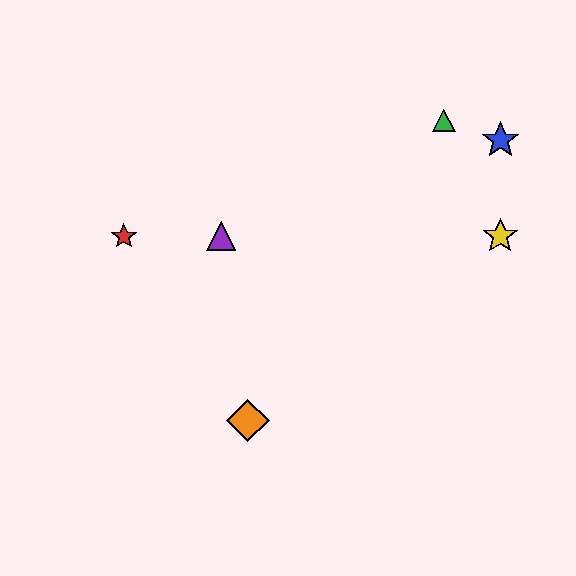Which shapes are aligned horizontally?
The red star, the yellow star, the purple triangle are aligned horizontally.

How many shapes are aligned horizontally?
3 shapes (the red star, the yellow star, the purple triangle) are aligned horizontally.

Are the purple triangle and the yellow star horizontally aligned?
Yes, both are at y≈236.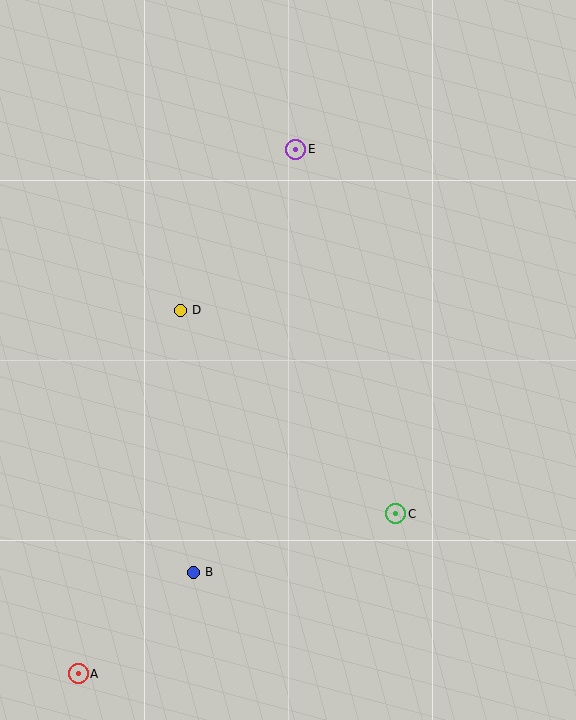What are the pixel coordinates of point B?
Point B is at (193, 572).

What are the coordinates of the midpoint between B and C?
The midpoint between B and C is at (294, 543).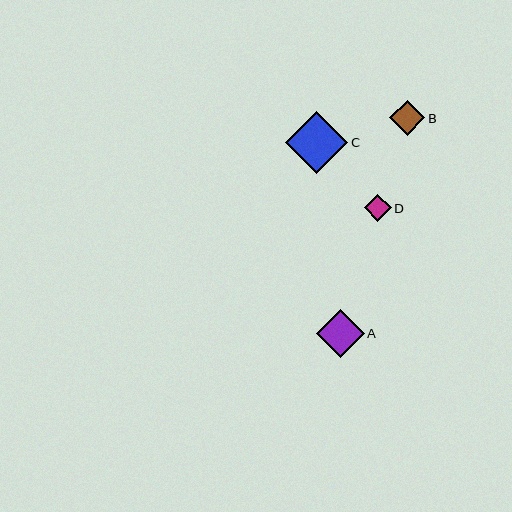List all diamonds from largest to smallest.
From largest to smallest: C, A, B, D.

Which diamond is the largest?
Diamond C is the largest with a size of approximately 62 pixels.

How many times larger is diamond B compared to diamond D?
Diamond B is approximately 1.3 times the size of diamond D.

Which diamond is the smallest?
Diamond D is the smallest with a size of approximately 27 pixels.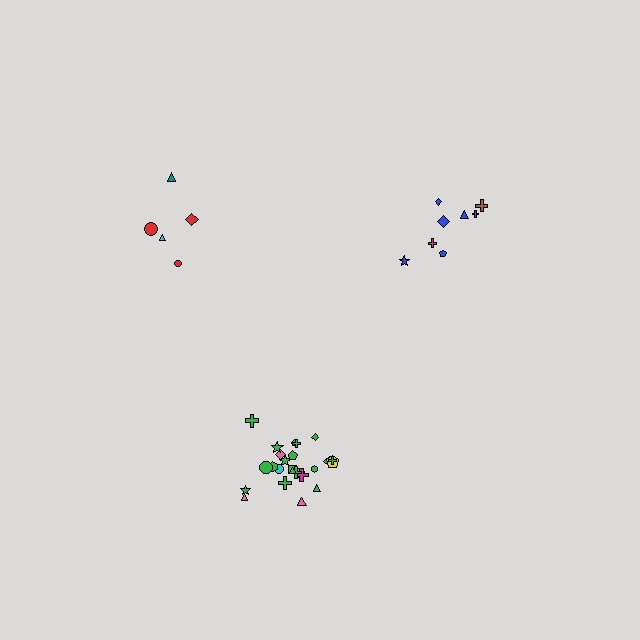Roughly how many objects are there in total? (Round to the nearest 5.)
Roughly 40 objects in total.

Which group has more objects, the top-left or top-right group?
The top-right group.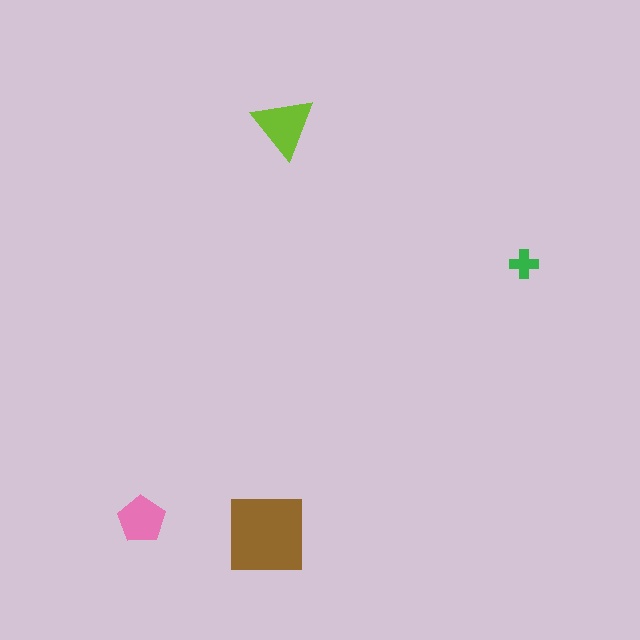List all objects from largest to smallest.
The brown square, the lime triangle, the pink pentagon, the green cross.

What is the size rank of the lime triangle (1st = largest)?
2nd.